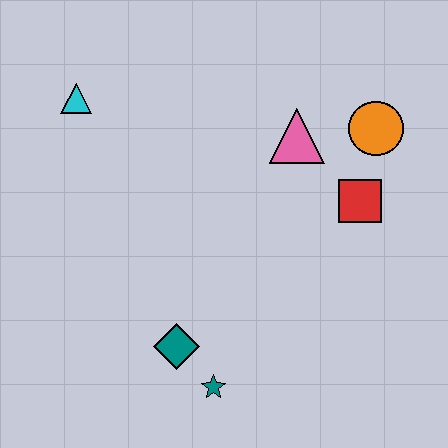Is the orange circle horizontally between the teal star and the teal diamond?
No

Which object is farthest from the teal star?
The cyan triangle is farthest from the teal star.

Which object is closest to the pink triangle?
The orange circle is closest to the pink triangle.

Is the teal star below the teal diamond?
Yes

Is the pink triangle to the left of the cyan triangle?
No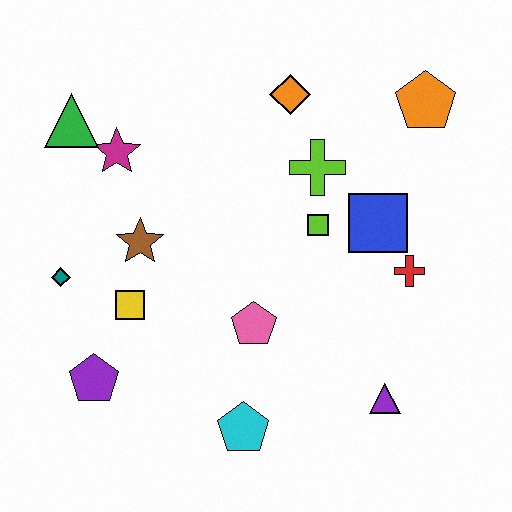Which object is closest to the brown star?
The yellow square is closest to the brown star.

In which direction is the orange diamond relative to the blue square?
The orange diamond is above the blue square.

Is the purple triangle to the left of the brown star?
No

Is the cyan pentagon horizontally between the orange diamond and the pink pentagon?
No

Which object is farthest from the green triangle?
The purple triangle is farthest from the green triangle.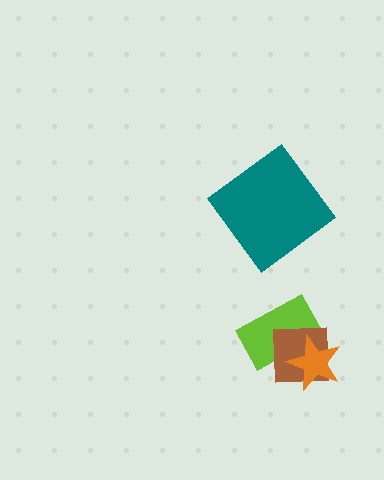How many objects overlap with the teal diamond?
0 objects overlap with the teal diamond.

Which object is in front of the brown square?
The orange star is in front of the brown square.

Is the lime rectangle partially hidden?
Yes, it is partially covered by another shape.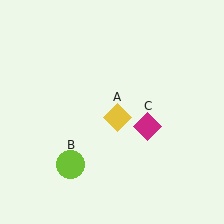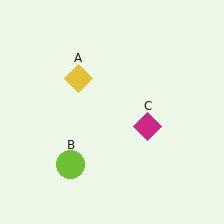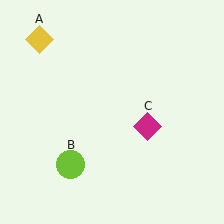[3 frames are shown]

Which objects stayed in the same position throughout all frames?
Lime circle (object B) and magenta diamond (object C) remained stationary.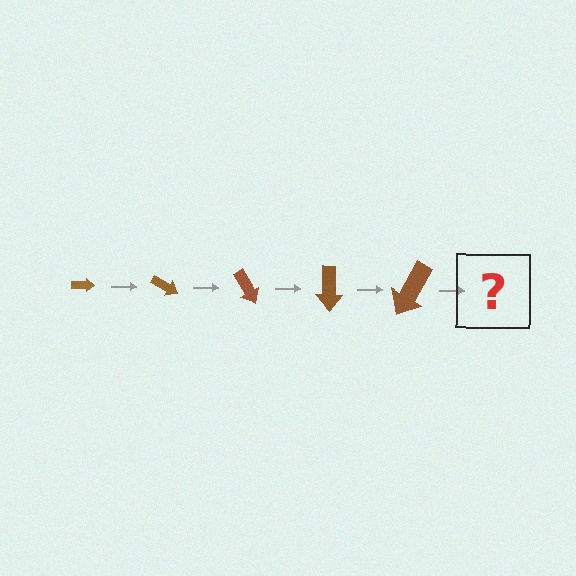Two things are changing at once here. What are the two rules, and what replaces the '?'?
The two rules are that the arrow grows larger each step and it rotates 30 degrees each step. The '?' should be an arrow, larger than the previous one and rotated 150 degrees from the start.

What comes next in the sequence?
The next element should be an arrow, larger than the previous one and rotated 150 degrees from the start.